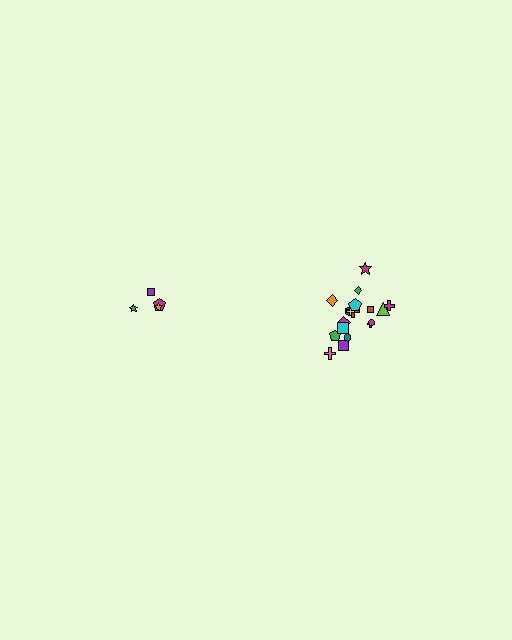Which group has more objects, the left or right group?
The right group.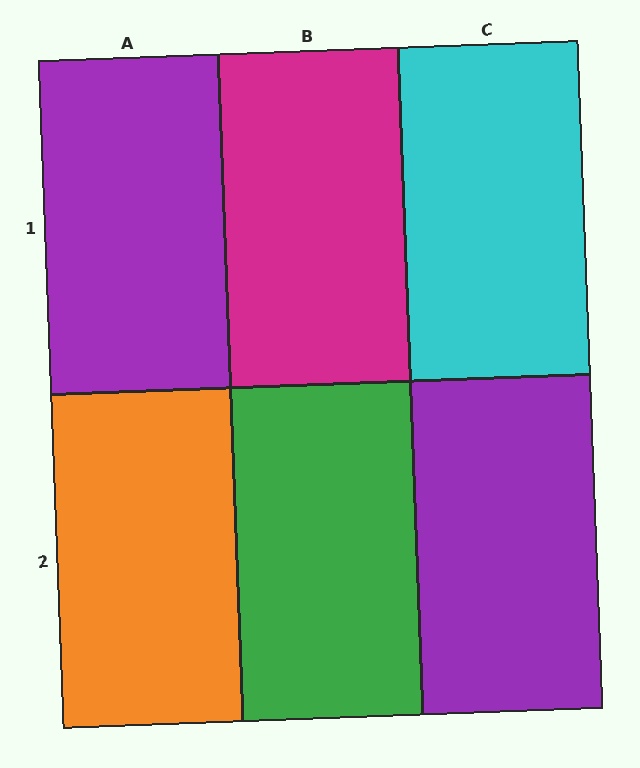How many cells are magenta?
1 cell is magenta.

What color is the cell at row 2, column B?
Green.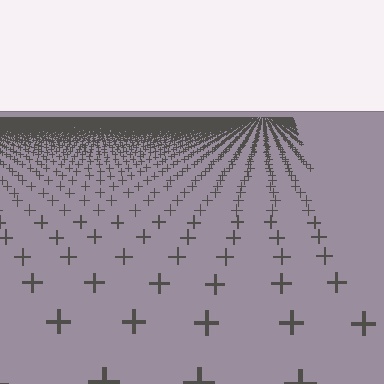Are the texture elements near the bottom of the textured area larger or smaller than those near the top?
Larger. Near the bottom, elements are closer to the viewer and appear at a bigger on-screen size.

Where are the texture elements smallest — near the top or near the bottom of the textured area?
Near the top.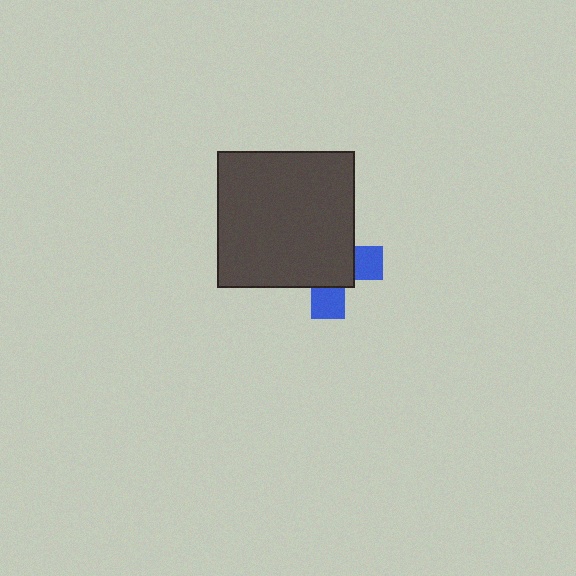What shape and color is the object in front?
The object in front is a dark gray square.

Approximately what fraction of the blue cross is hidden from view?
Roughly 68% of the blue cross is hidden behind the dark gray square.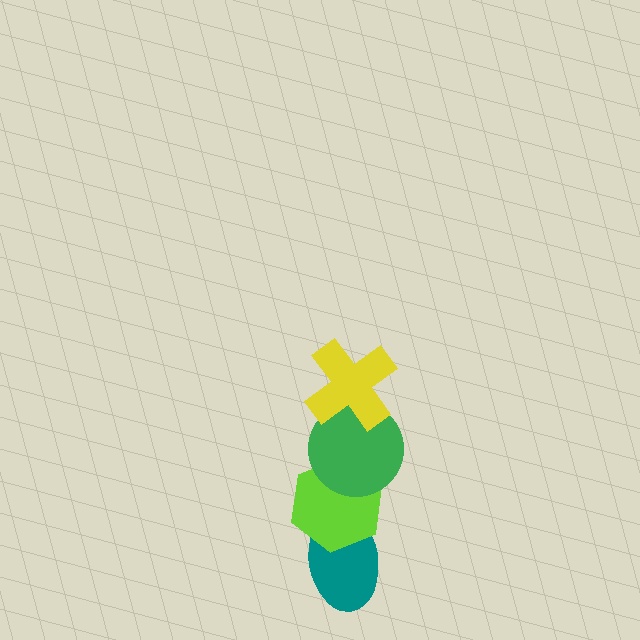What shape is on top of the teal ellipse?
The lime hexagon is on top of the teal ellipse.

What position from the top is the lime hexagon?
The lime hexagon is 3rd from the top.